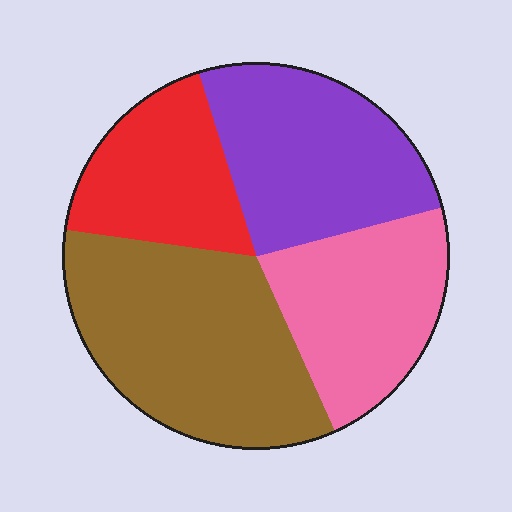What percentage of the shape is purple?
Purple takes up between a quarter and a half of the shape.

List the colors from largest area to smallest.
From largest to smallest: brown, purple, pink, red.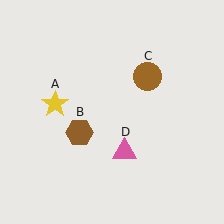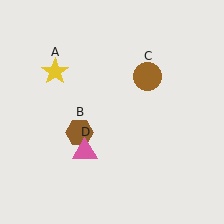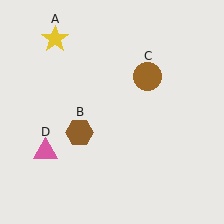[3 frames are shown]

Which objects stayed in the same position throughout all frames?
Brown hexagon (object B) and brown circle (object C) remained stationary.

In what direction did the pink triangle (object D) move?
The pink triangle (object D) moved left.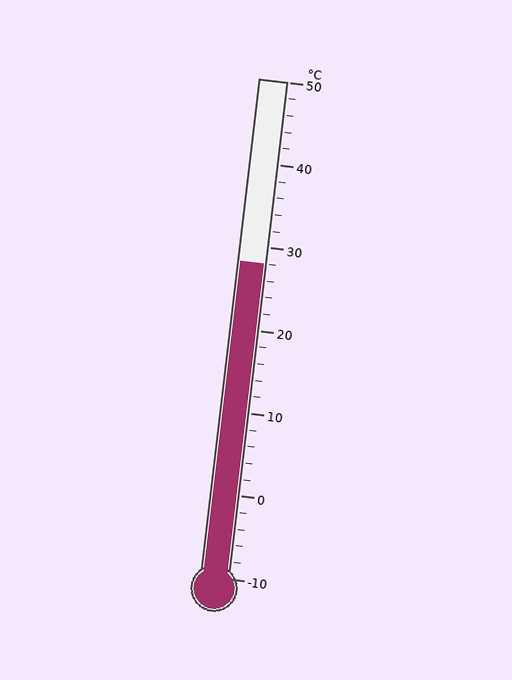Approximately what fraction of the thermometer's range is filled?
The thermometer is filled to approximately 65% of its range.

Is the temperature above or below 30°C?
The temperature is below 30°C.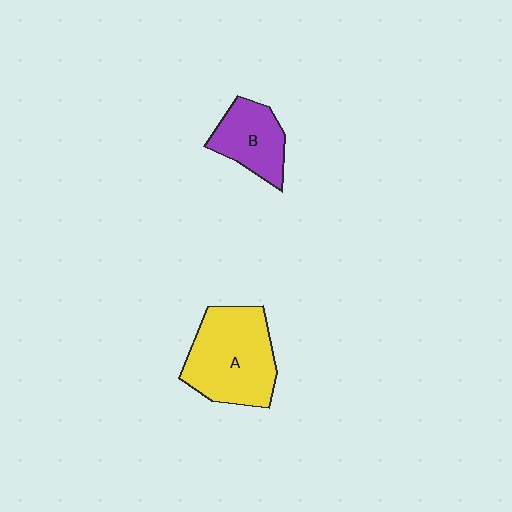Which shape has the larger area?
Shape A (yellow).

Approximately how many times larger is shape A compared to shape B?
Approximately 1.7 times.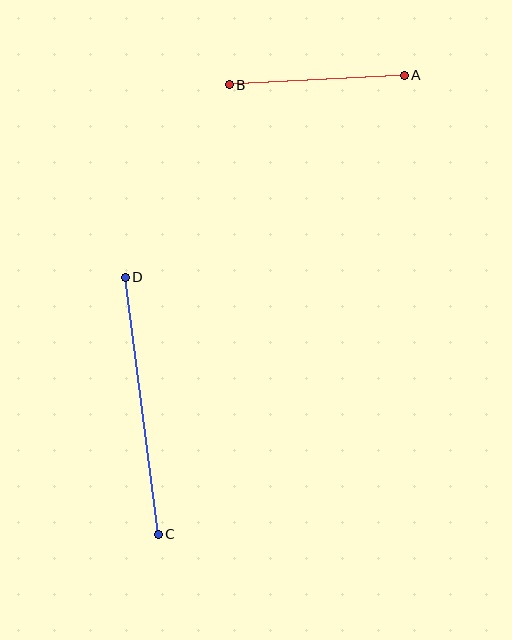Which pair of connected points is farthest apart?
Points C and D are farthest apart.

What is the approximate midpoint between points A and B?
The midpoint is at approximately (317, 80) pixels.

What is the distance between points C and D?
The distance is approximately 259 pixels.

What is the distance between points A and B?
The distance is approximately 175 pixels.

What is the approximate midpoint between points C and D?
The midpoint is at approximately (142, 406) pixels.